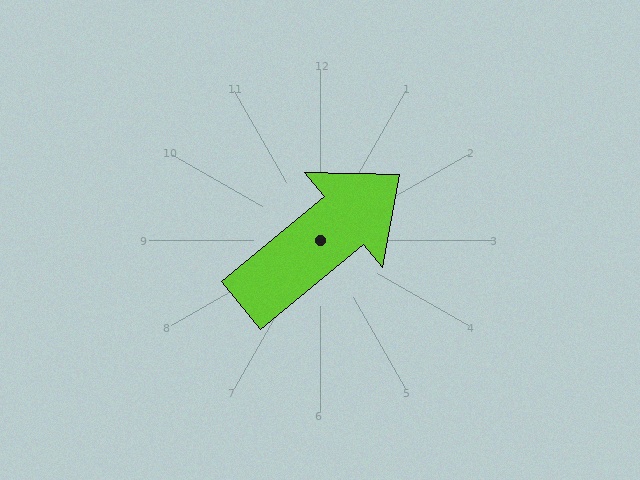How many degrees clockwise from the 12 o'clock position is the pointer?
Approximately 51 degrees.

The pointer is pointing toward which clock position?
Roughly 2 o'clock.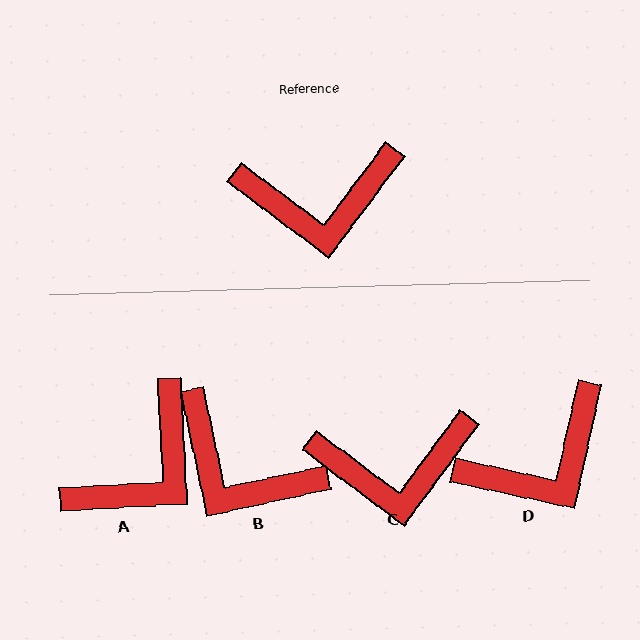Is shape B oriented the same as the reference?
No, it is off by about 41 degrees.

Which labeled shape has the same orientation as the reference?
C.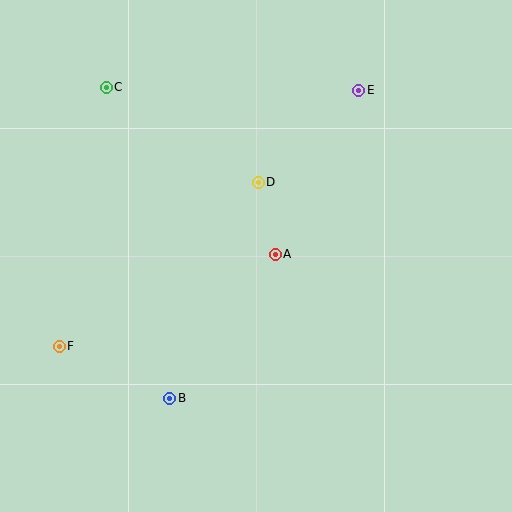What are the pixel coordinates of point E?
Point E is at (359, 90).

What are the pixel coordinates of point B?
Point B is at (170, 398).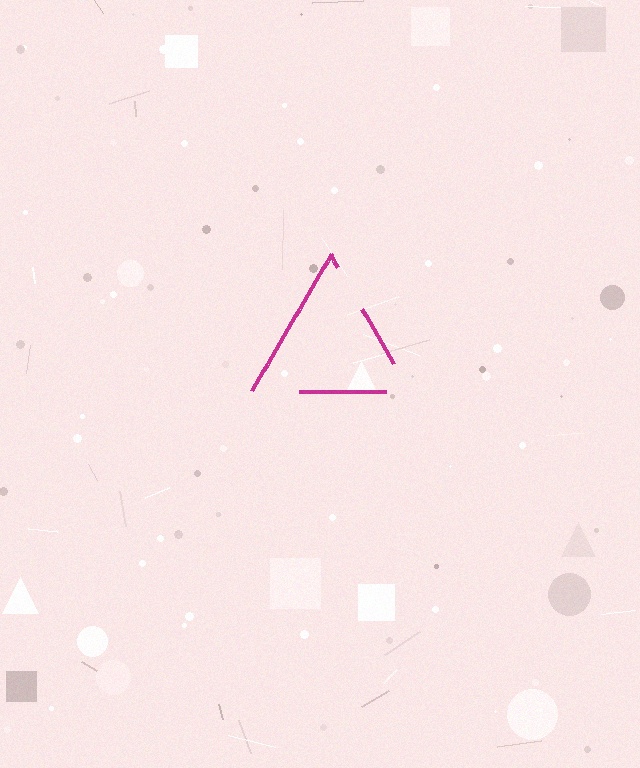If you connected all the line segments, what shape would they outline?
They would outline a triangle.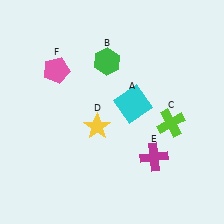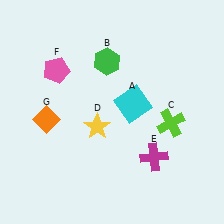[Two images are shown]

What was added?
An orange diamond (G) was added in Image 2.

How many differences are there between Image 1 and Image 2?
There is 1 difference between the two images.